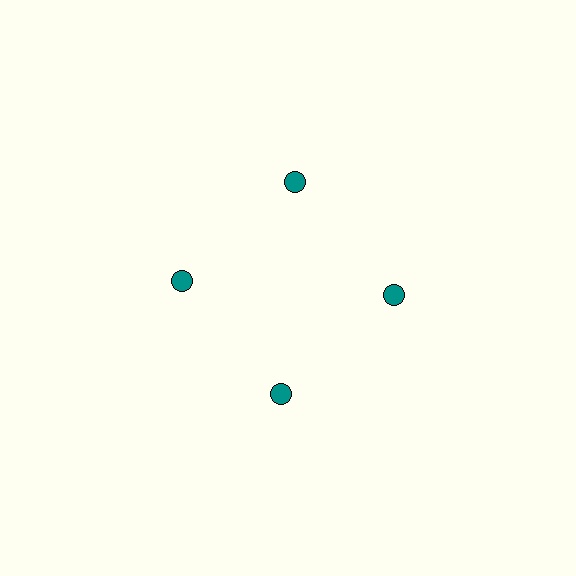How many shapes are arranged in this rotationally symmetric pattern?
There are 4 shapes, arranged in 4 groups of 1.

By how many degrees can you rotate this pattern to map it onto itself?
The pattern maps onto itself every 90 degrees of rotation.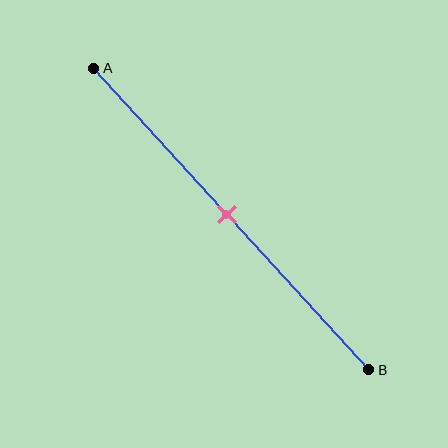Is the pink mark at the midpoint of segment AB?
Yes, the mark is approximately at the midpoint.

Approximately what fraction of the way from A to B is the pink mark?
The pink mark is approximately 50% of the way from A to B.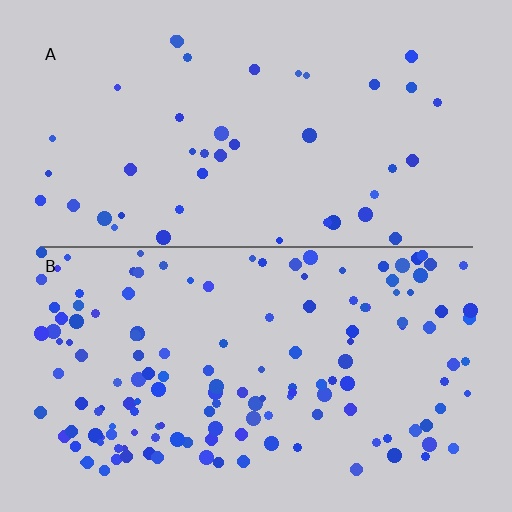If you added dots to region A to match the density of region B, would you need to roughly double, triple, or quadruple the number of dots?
Approximately triple.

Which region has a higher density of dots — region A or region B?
B (the bottom).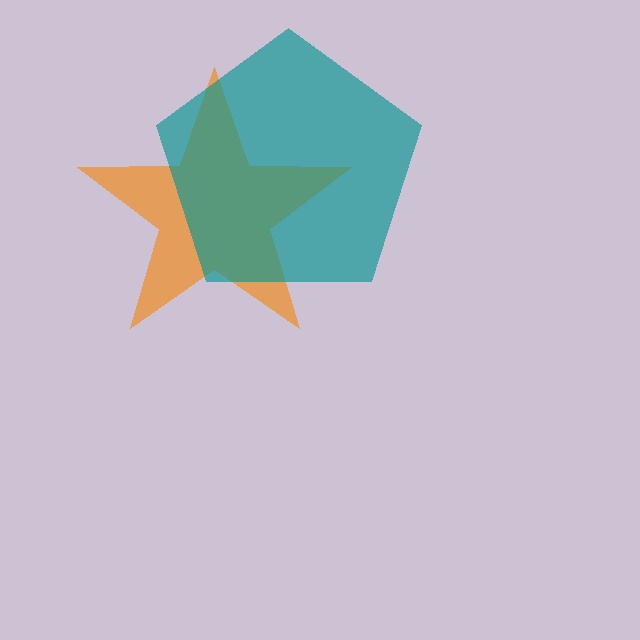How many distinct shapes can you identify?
There are 2 distinct shapes: an orange star, a teal pentagon.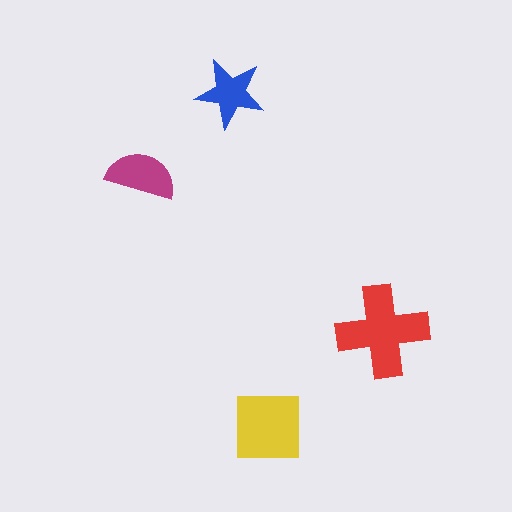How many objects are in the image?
There are 4 objects in the image.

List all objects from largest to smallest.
The red cross, the yellow square, the magenta semicircle, the blue star.